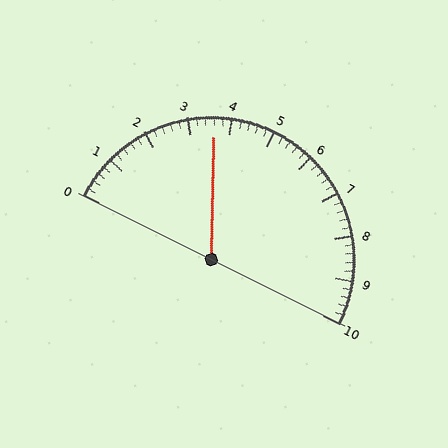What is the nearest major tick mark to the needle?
The nearest major tick mark is 4.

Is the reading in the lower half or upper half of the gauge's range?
The reading is in the lower half of the range (0 to 10).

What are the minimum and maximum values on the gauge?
The gauge ranges from 0 to 10.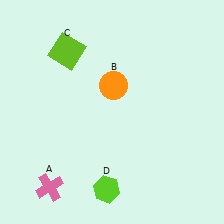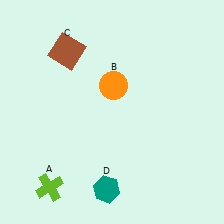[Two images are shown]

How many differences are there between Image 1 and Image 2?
There are 3 differences between the two images.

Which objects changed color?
A changed from pink to lime. C changed from lime to brown. D changed from lime to teal.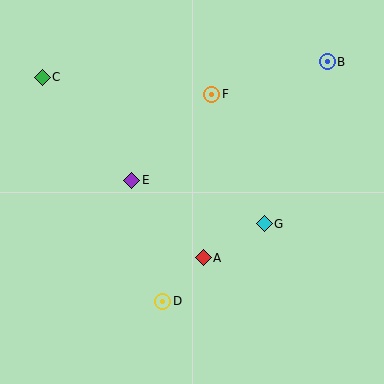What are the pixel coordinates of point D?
Point D is at (163, 301).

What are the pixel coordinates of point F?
Point F is at (212, 94).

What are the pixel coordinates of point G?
Point G is at (264, 224).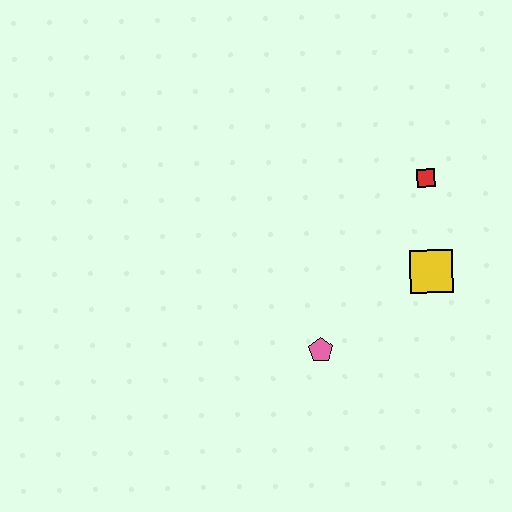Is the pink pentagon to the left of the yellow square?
Yes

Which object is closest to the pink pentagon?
The yellow square is closest to the pink pentagon.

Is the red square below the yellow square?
No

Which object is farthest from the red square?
The pink pentagon is farthest from the red square.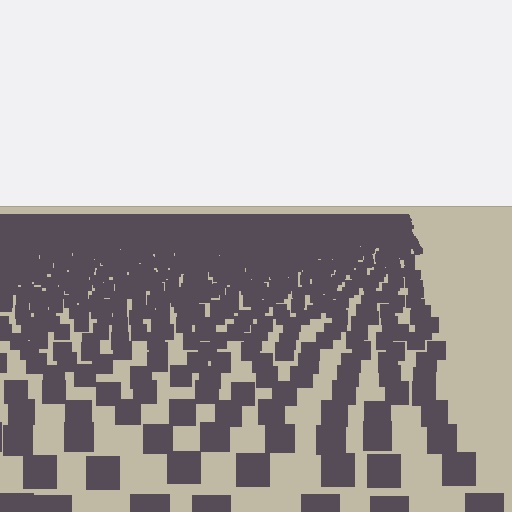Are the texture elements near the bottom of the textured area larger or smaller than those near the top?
Larger. Near the bottom, elements are closer to the viewer and appear at a bigger on-screen size.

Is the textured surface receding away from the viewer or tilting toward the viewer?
The surface is receding away from the viewer. Texture elements get smaller and denser toward the top.